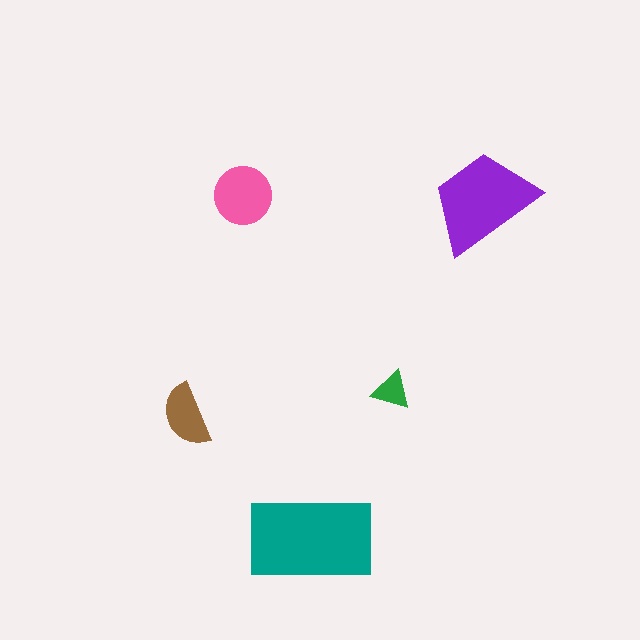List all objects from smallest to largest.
The green triangle, the brown semicircle, the pink circle, the purple trapezoid, the teal rectangle.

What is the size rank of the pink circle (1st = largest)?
3rd.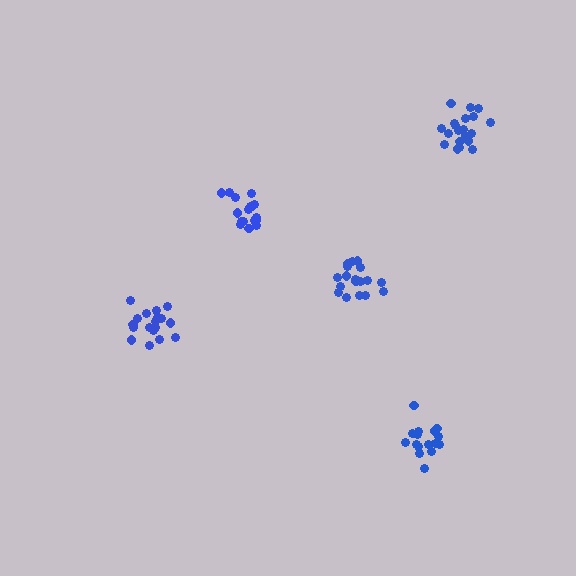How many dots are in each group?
Group 1: 16 dots, Group 2: 18 dots, Group 3: 17 dots, Group 4: 20 dots, Group 5: 18 dots (89 total).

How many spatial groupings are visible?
There are 5 spatial groupings.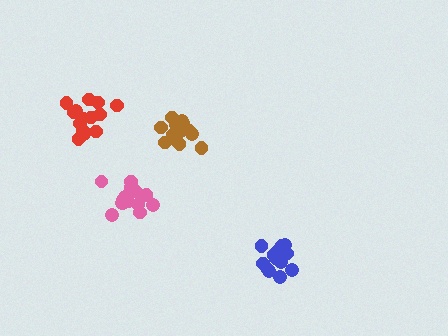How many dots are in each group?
Group 1: 14 dots, Group 2: 15 dots, Group 3: 15 dots, Group 4: 17 dots (61 total).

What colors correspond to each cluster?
The clusters are colored: red, pink, blue, brown.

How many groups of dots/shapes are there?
There are 4 groups.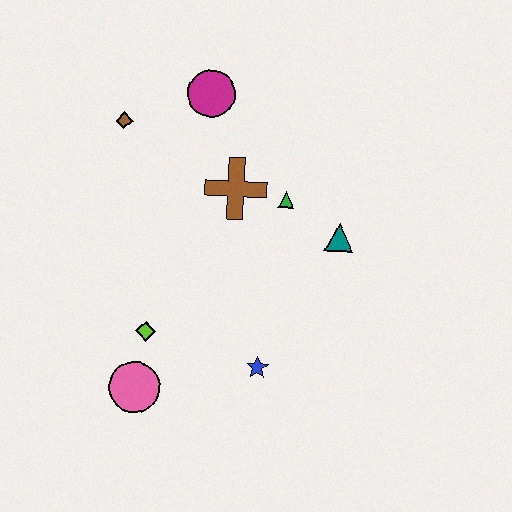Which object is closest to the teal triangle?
The green triangle is closest to the teal triangle.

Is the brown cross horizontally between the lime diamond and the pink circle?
No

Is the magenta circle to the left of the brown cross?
Yes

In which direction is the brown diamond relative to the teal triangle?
The brown diamond is to the left of the teal triangle.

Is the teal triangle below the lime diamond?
No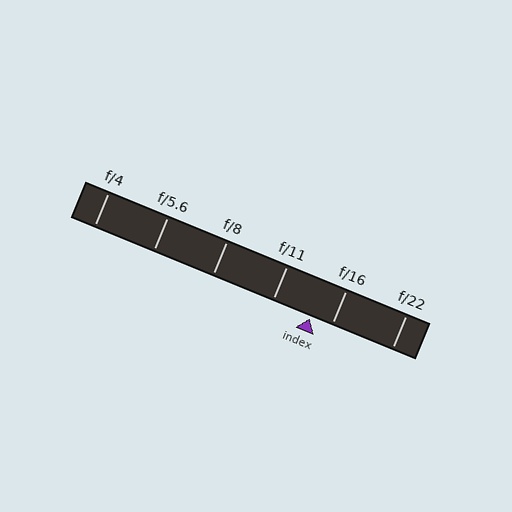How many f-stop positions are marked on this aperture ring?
There are 6 f-stop positions marked.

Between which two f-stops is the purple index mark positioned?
The index mark is between f/11 and f/16.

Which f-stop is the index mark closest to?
The index mark is closest to f/16.